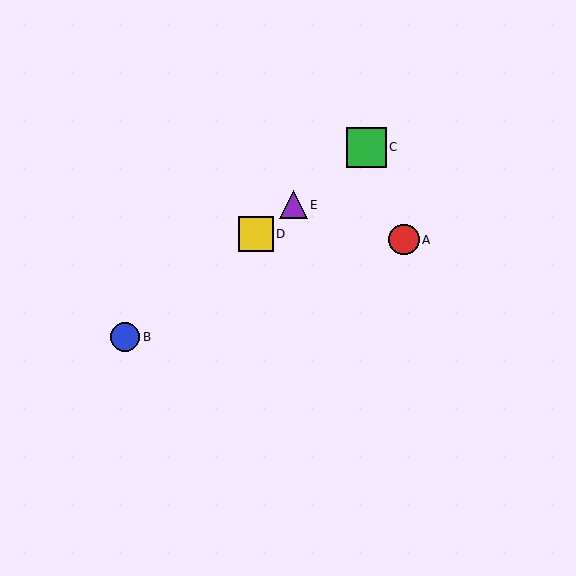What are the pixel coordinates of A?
Object A is at (404, 240).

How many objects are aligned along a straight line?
4 objects (B, C, D, E) are aligned along a straight line.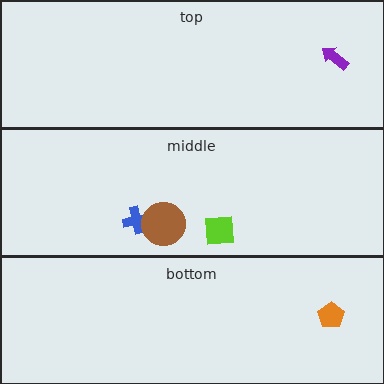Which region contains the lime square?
The middle region.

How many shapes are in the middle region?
3.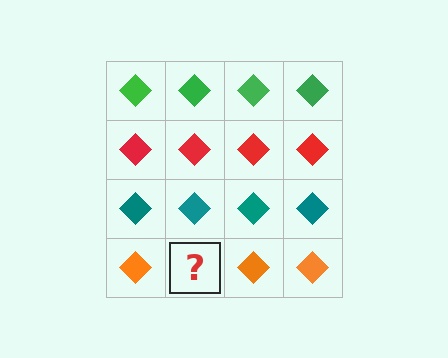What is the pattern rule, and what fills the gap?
The rule is that each row has a consistent color. The gap should be filled with an orange diamond.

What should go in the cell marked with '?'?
The missing cell should contain an orange diamond.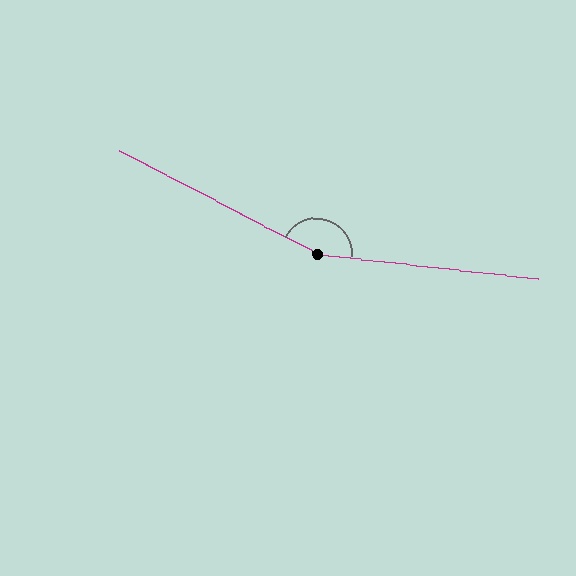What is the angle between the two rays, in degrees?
Approximately 159 degrees.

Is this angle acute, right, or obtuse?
It is obtuse.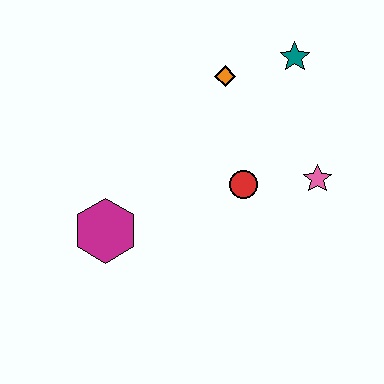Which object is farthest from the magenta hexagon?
The teal star is farthest from the magenta hexagon.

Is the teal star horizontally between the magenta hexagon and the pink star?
Yes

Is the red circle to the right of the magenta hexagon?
Yes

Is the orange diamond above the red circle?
Yes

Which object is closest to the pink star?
The red circle is closest to the pink star.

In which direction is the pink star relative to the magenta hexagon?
The pink star is to the right of the magenta hexagon.